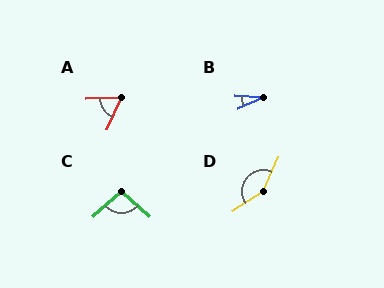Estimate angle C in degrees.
Approximately 97 degrees.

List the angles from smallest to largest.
B (27°), A (63°), C (97°), D (147°).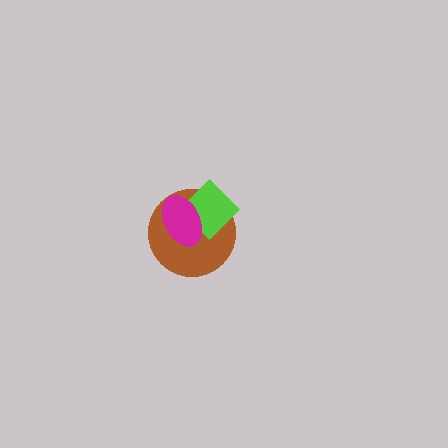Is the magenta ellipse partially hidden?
No, no other shape covers it.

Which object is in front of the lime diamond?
The magenta ellipse is in front of the lime diamond.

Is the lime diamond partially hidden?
Yes, it is partially covered by another shape.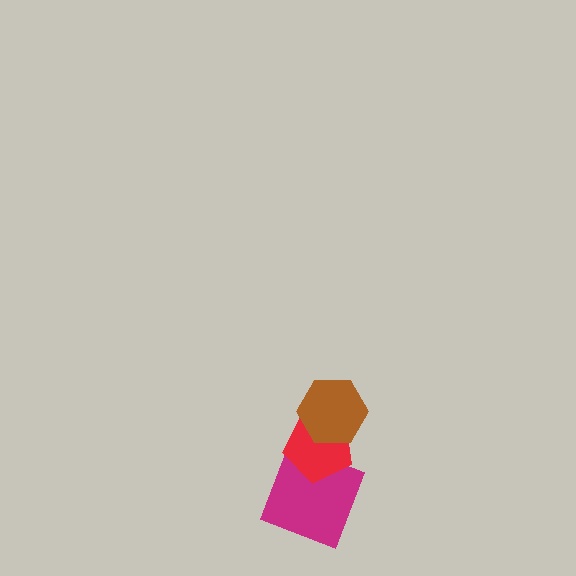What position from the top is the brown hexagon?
The brown hexagon is 1st from the top.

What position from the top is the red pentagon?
The red pentagon is 2nd from the top.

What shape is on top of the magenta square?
The red pentagon is on top of the magenta square.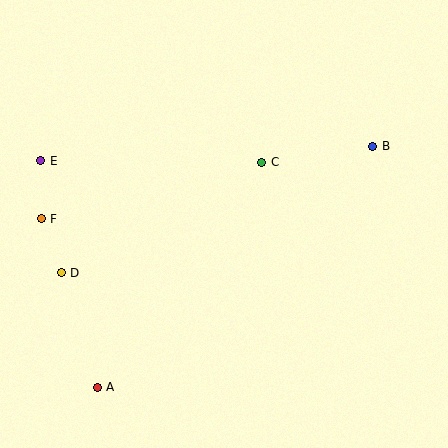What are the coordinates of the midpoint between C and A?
The midpoint between C and A is at (180, 275).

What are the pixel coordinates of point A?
Point A is at (97, 387).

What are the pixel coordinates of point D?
Point D is at (61, 273).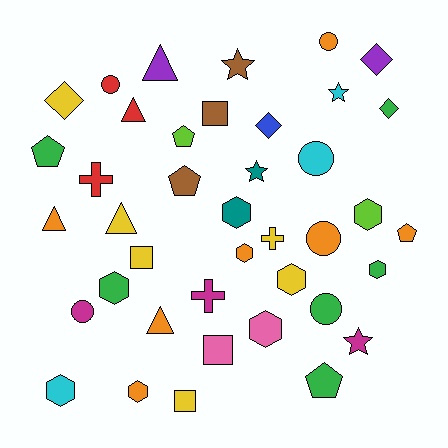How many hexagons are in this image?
There are 9 hexagons.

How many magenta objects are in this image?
There are 3 magenta objects.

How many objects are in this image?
There are 40 objects.